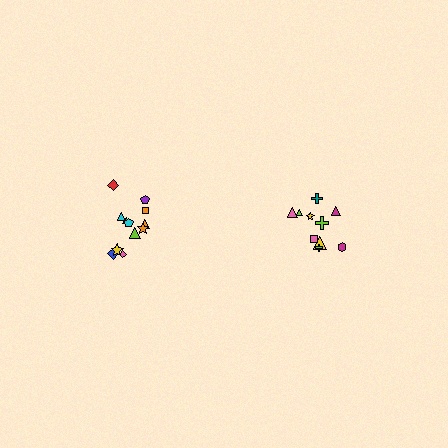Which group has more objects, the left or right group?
The left group.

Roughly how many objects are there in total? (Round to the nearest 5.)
Roughly 20 objects in total.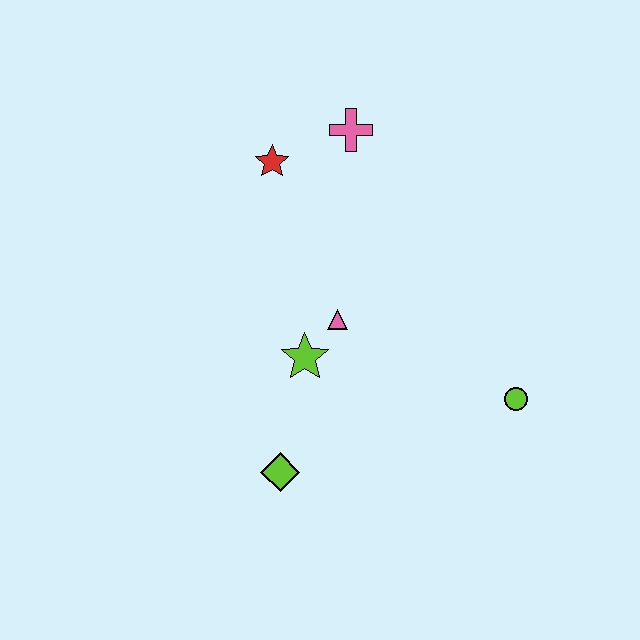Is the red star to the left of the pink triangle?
Yes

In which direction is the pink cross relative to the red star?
The pink cross is to the right of the red star.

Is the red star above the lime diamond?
Yes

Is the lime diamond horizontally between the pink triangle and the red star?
Yes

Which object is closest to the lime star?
The pink triangle is closest to the lime star.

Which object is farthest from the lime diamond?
The pink cross is farthest from the lime diamond.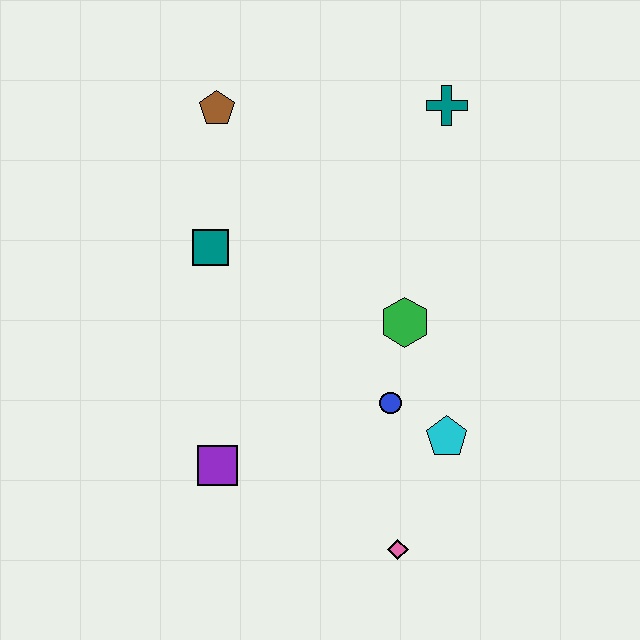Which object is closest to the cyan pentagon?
The blue circle is closest to the cyan pentagon.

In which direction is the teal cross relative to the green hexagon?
The teal cross is above the green hexagon.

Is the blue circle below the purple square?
No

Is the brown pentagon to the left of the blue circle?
Yes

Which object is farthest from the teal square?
The pink diamond is farthest from the teal square.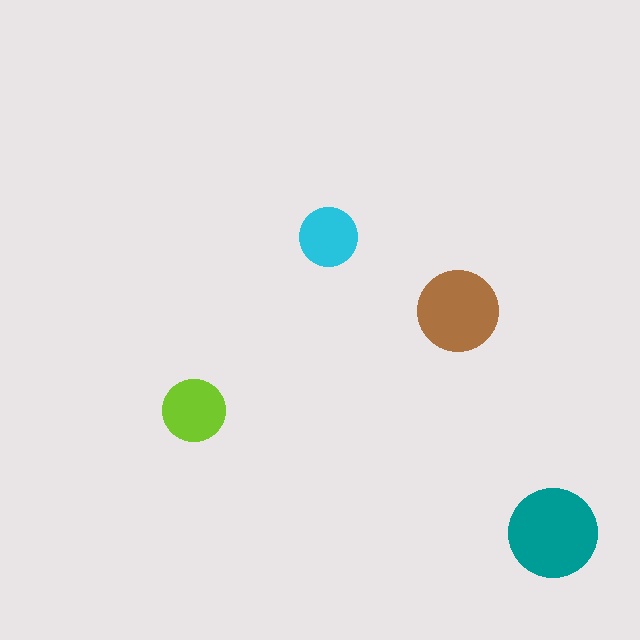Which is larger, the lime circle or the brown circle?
The brown one.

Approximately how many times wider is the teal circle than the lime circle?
About 1.5 times wider.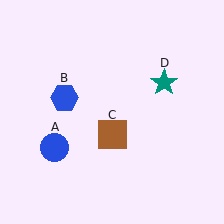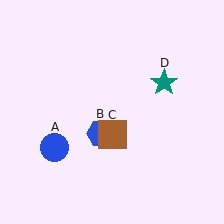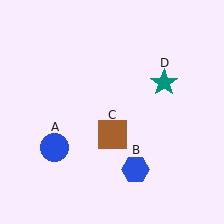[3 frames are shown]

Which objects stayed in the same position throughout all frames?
Blue circle (object A) and brown square (object C) and teal star (object D) remained stationary.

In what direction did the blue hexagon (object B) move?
The blue hexagon (object B) moved down and to the right.